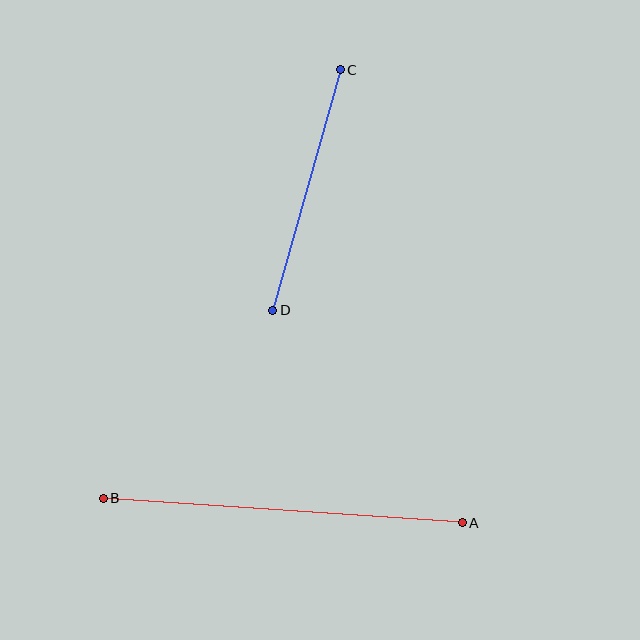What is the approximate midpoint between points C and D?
The midpoint is at approximately (306, 190) pixels.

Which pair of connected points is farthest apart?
Points A and B are farthest apart.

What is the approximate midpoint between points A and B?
The midpoint is at approximately (283, 511) pixels.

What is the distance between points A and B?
The distance is approximately 360 pixels.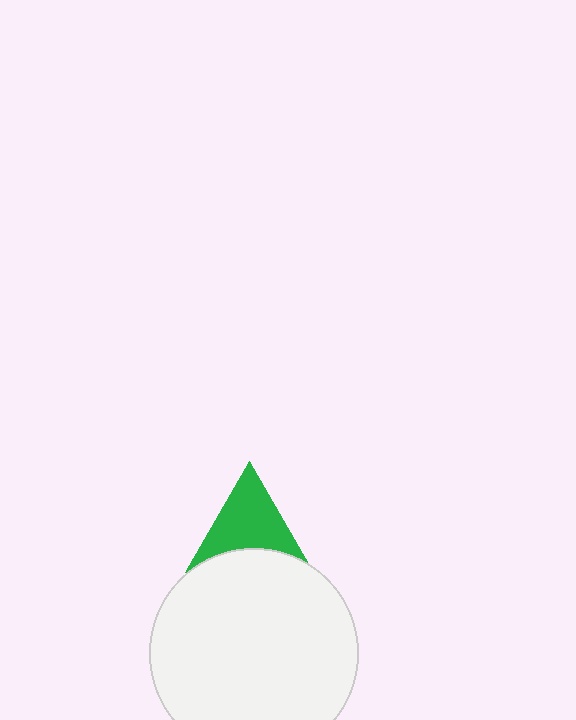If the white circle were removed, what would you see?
You would see the complete green triangle.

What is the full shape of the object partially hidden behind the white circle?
The partially hidden object is a green triangle.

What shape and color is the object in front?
The object in front is a white circle.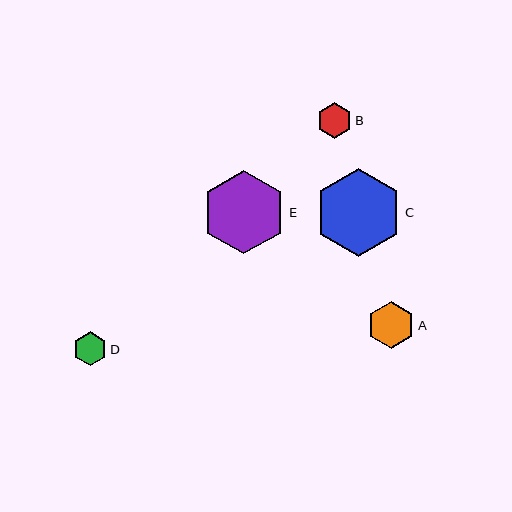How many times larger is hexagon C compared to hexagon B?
Hexagon C is approximately 2.5 times the size of hexagon B.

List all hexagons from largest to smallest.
From largest to smallest: C, E, A, B, D.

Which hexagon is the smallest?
Hexagon D is the smallest with a size of approximately 34 pixels.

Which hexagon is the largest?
Hexagon C is the largest with a size of approximately 88 pixels.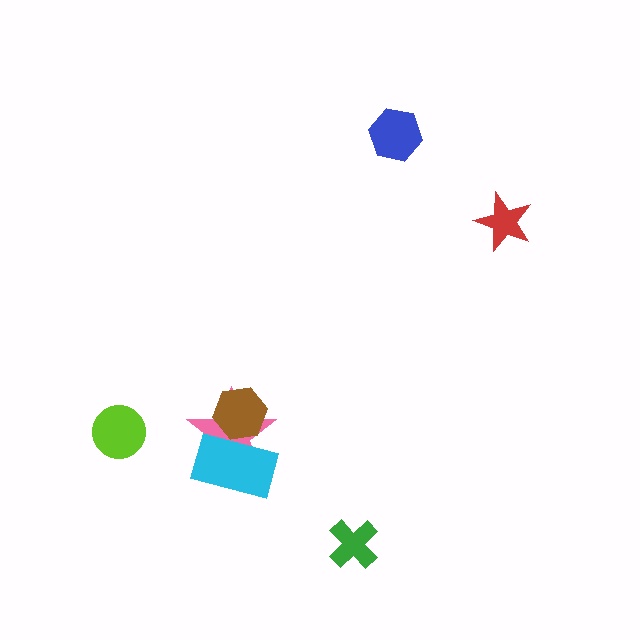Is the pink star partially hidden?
Yes, it is partially covered by another shape.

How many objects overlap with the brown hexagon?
2 objects overlap with the brown hexagon.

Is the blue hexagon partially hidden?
No, no other shape covers it.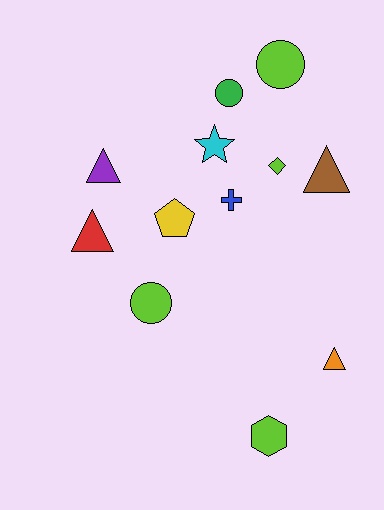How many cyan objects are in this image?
There is 1 cyan object.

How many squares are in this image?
There are no squares.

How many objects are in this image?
There are 12 objects.